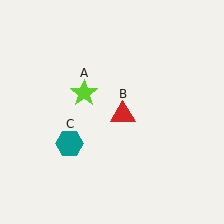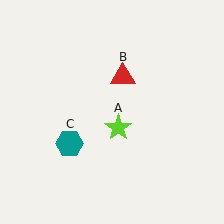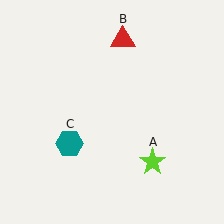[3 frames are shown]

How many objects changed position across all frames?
2 objects changed position: lime star (object A), red triangle (object B).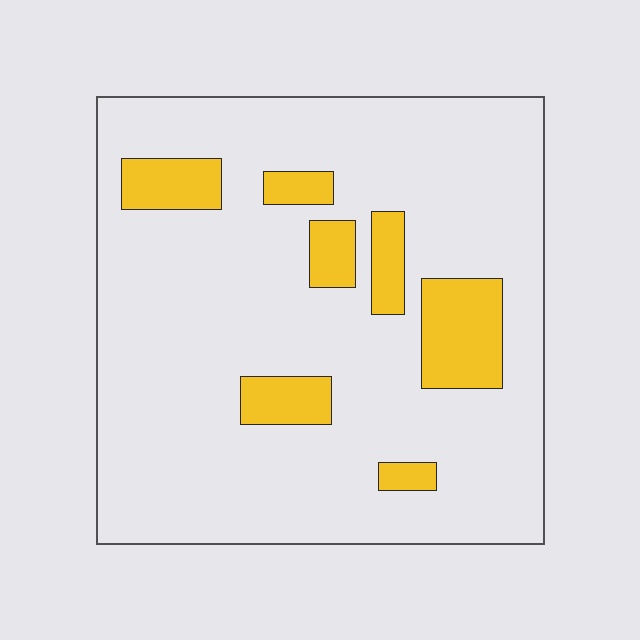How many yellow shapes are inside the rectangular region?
7.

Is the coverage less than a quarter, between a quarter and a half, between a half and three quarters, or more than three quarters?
Less than a quarter.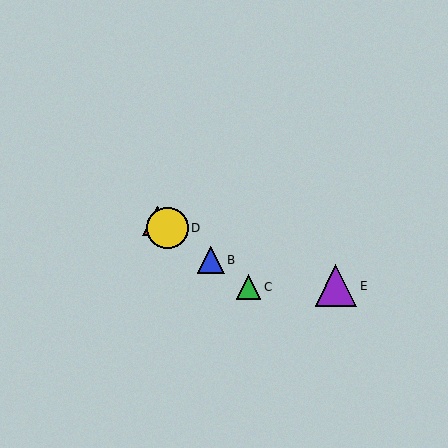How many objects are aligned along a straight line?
4 objects (A, B, C, D) are aligned along a straight line.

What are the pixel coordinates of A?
Object A is at (157, 221).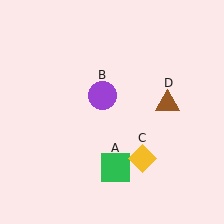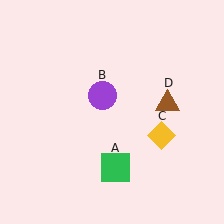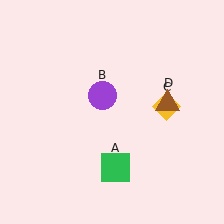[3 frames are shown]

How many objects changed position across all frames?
1 object changed position: yellow diamond (object C).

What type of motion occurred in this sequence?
The yellow diamond (object C) rotated counterclockwise around the center of the scene.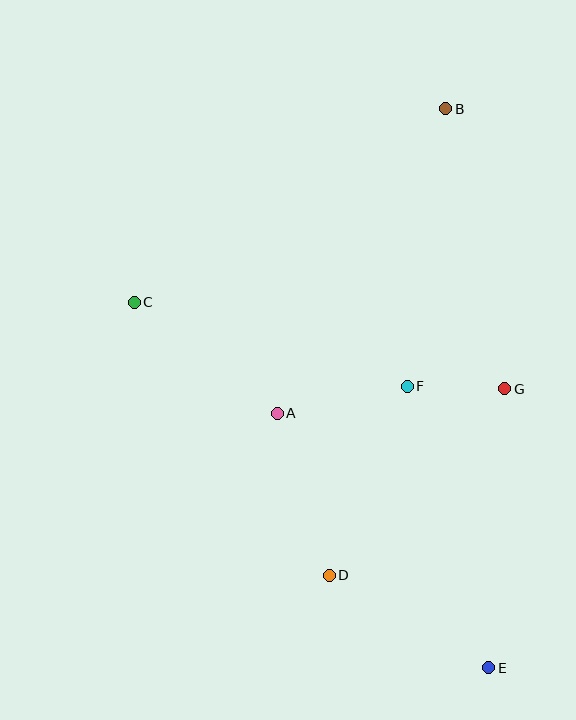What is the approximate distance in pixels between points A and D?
The distance between A and D is approximately 170 pixels.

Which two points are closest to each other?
Points F and G are closest to each other.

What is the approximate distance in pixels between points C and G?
The distance between C and G is approximately 380 pixels.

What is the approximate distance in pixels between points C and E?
The distance between C and E is approximately 509 pixels.